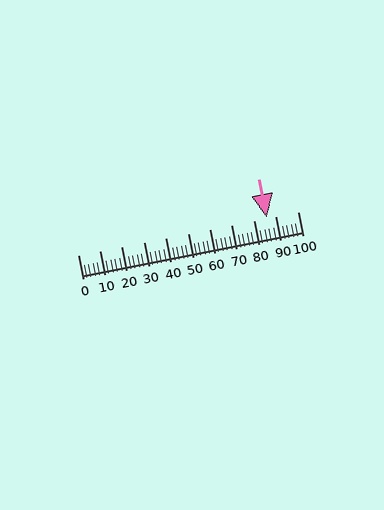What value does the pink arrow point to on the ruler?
The pink arrow points to approximately 86.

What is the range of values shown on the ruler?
The ruler shows values from 0 to 100.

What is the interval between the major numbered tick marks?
The major tick marks are spaced 10 units apart.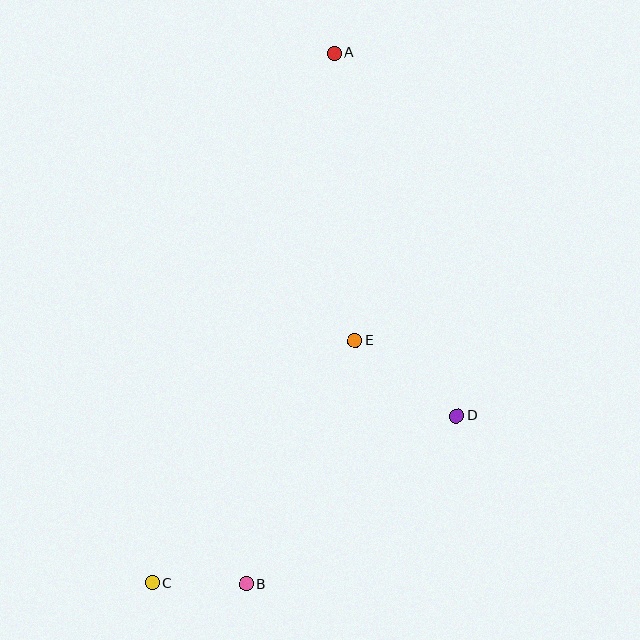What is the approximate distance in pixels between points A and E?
The distance between A and E is approximately 288 pixels.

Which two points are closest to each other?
Points B and C are closest to each other.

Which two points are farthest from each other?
Points A and C are farthest from each other.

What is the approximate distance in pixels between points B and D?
The distance between B and D is approximately 269 pixels.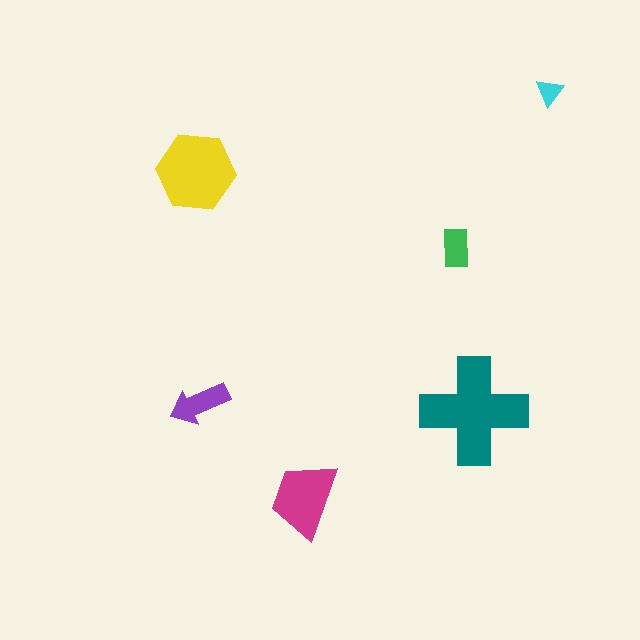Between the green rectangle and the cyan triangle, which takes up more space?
The green rectangle.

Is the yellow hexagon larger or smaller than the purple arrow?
Larger.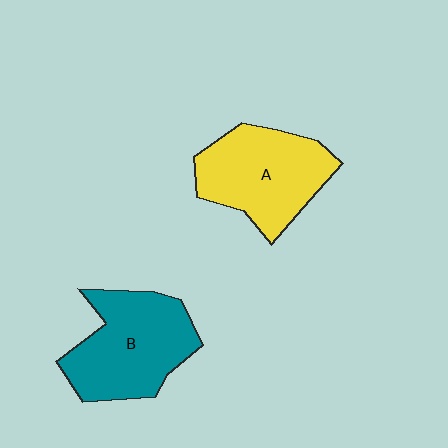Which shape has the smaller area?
Shape A (yellow).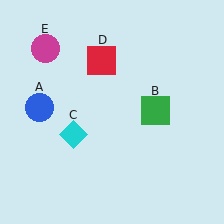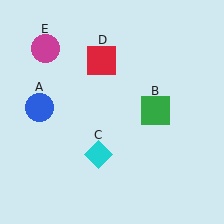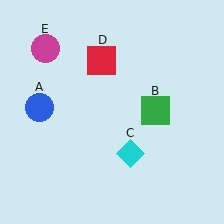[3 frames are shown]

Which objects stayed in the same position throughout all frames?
Blue circle (object A) and green square (object B) and red square (object D) and magenta circle (object E) remained stationary.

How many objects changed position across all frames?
1 object changed position: cyan diamond (object C).